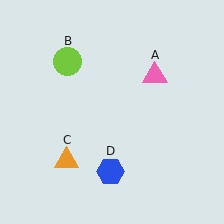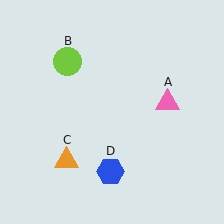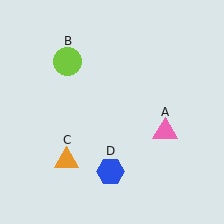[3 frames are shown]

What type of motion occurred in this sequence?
The pink triangle (object A) rotated clockwise around the center of the scene.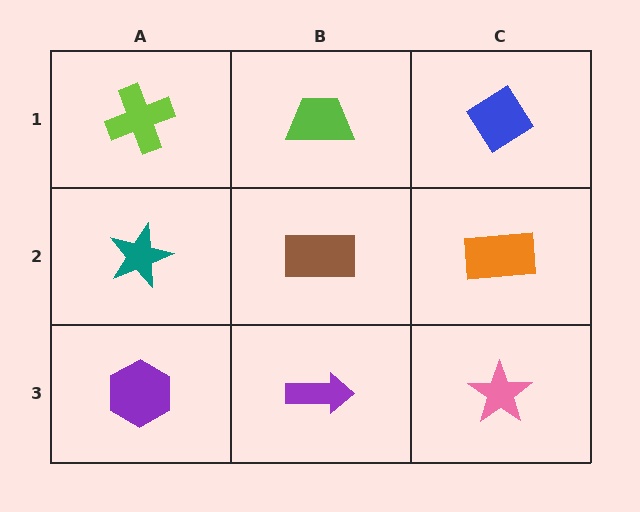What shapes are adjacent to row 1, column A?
A teal star (row 2, column A), a lime trapezoid (row 1, column B).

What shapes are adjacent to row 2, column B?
A lime trapezoid (row 1, column B), a purple arrow (row 3, column B), a teal star (row 2, column A), an orange rectangle (row 2, column C).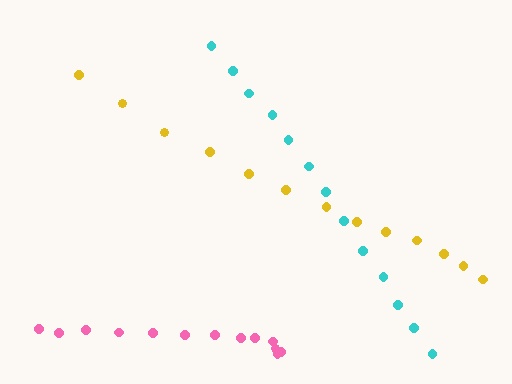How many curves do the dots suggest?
There are 3 distinct paths.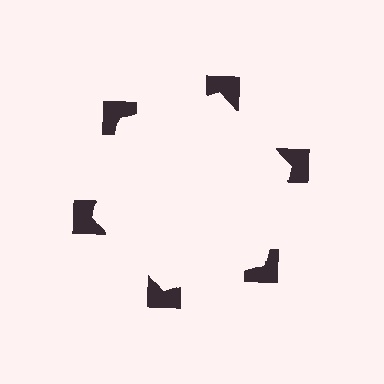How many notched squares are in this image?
There are 6 — one at each vertex of the illusory hexagon.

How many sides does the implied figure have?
6 sides.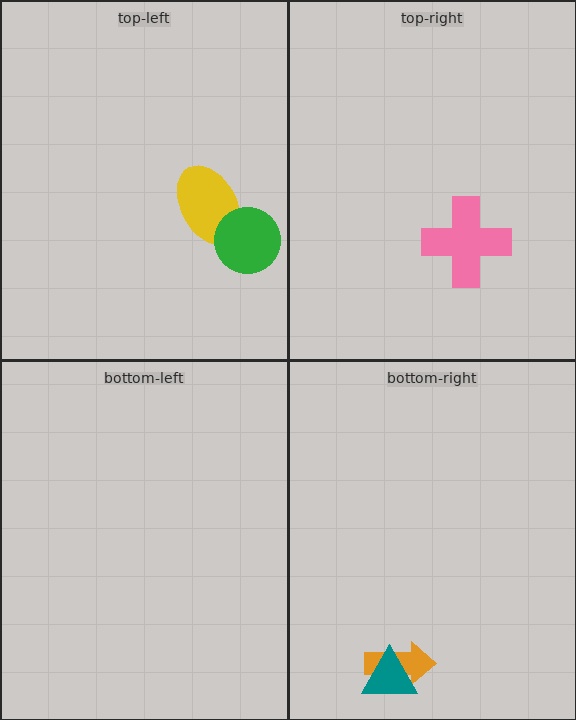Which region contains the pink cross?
The top-right region.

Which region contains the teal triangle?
The bottom-right region.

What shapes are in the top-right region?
The pink cross.